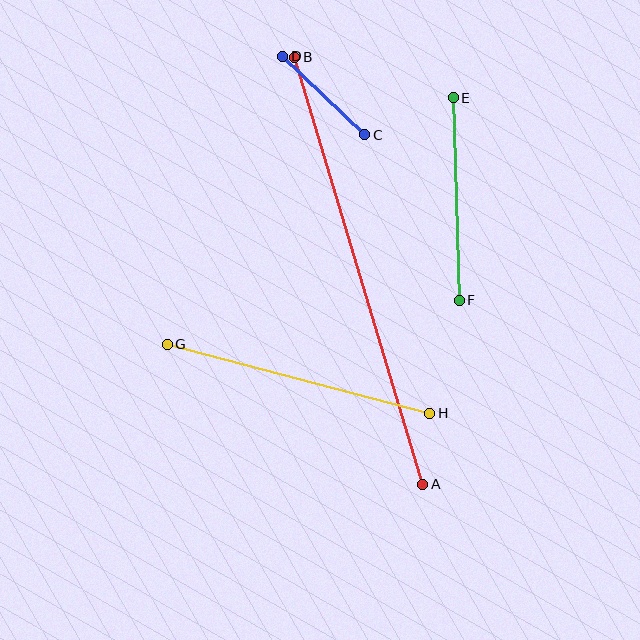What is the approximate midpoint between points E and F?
The midpoint is at approximately (456, 199) pixels.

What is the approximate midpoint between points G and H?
The midpoint is at approximately (298, 379) pixels.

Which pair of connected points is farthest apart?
Points A and B are farthest apart.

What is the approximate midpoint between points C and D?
The midpoint is at approximately (324, 95) pixels.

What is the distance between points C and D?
The distance is approximately 113 pixels.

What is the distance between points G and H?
The distance is approximately 271 pixels.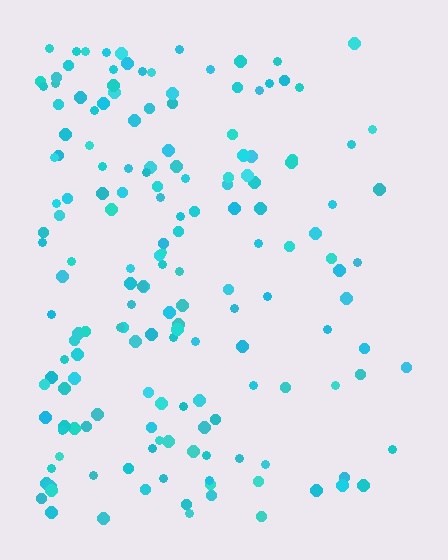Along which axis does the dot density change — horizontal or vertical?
Horizontal.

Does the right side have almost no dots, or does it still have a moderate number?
Still a moderate number, just noticeably fewer than the left.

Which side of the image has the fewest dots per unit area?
The right.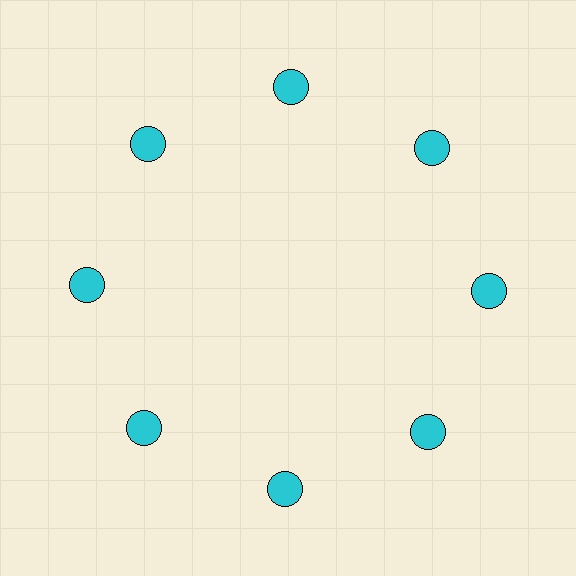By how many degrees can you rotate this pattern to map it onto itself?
The pattern maps onto itself every 45 degrees of rotation.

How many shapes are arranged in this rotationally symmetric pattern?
There are 8 shapes, arranged in 8 groups of 1.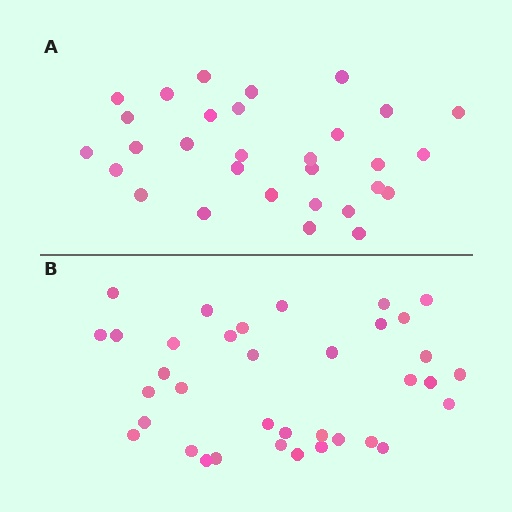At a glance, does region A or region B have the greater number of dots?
Region B (the bottom region) has more dots.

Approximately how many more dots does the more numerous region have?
Region B has about 6 more dots than region A.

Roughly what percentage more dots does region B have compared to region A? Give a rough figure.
About 20% more.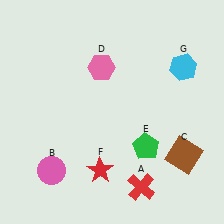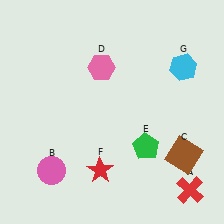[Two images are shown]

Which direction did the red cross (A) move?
The red cross (A) moved right.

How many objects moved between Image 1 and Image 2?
1 object moved between the two images.